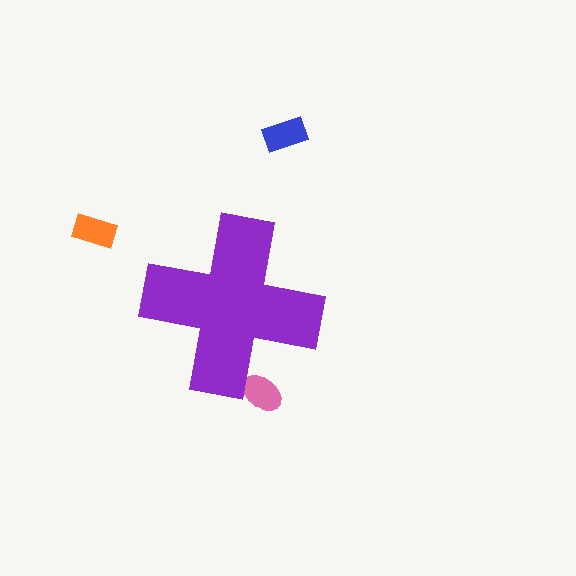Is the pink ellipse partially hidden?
Yes, the pink ellipse is partially hidden behind the purple cross.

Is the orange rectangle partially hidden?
No, the orange rectangle is fully visible.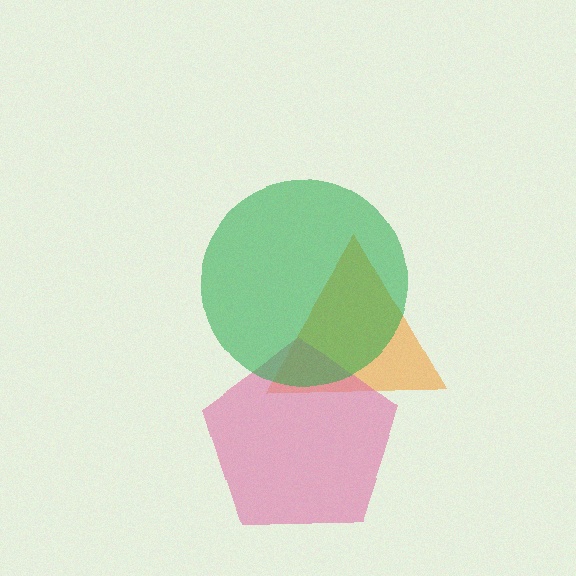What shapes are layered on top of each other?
The layered shapes are: an orange triangle, a pink pentagon, a green circle.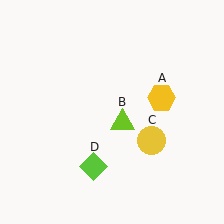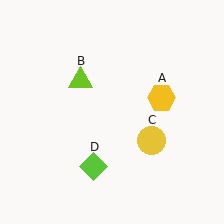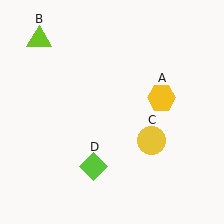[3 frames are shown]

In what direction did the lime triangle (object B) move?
The lime triangle (object B) moved up and to the left.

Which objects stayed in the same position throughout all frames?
Yellow hexagon (object A) and yellow circle (object C) and lime diamond (object D) remained stationary.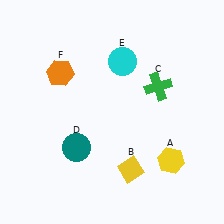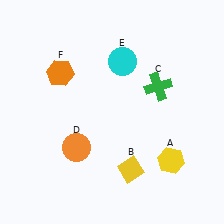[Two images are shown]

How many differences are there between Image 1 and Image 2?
There is 1 difference between the two images.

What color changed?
The circle (D) changed from teal in Image 1 to orange in Image 2.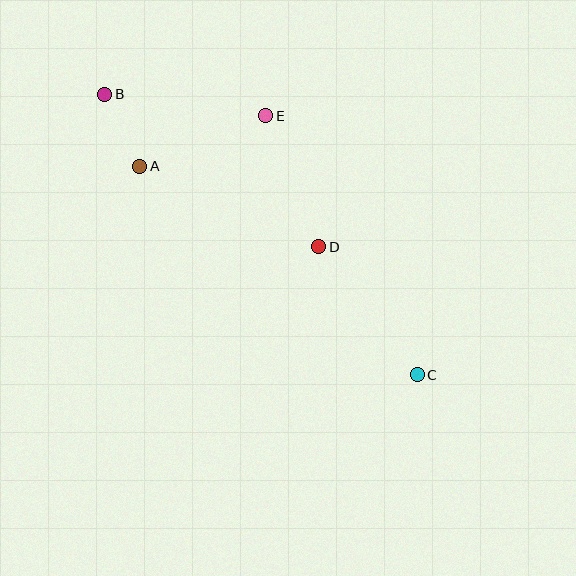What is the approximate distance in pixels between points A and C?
The distance between A and C is approximately 347 pixels.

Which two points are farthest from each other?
Points B and C are farthest from each other.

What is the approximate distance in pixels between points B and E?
The distance between B and E is approximately 162 pixels.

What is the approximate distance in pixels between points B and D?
The distance between B and D is approximately 263 pixels.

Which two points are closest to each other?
Points A and B are closest to each other.